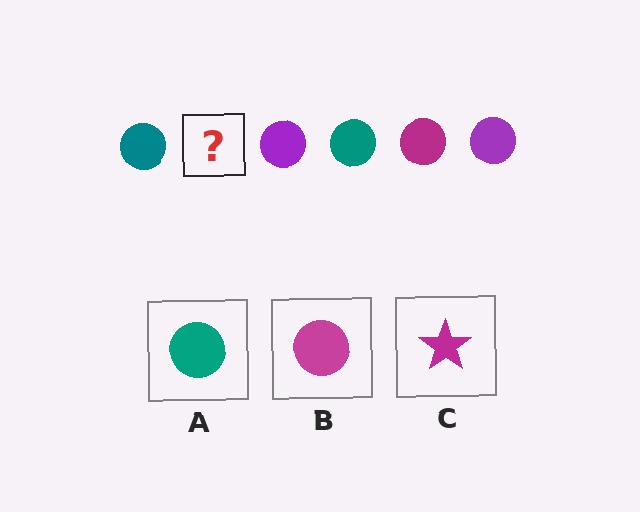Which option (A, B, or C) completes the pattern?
B.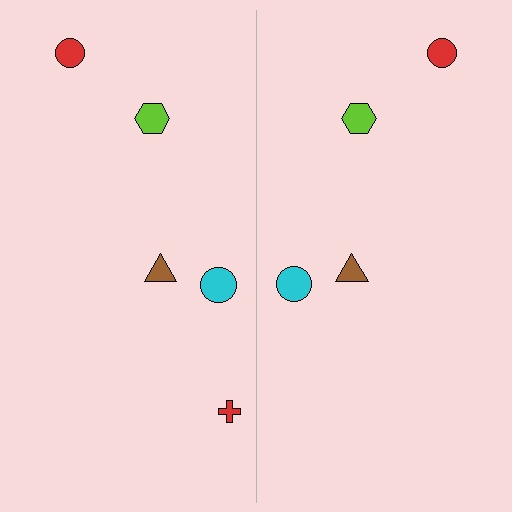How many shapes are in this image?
There are 9 shapes in this image.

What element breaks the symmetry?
A red cross is missing from the right side.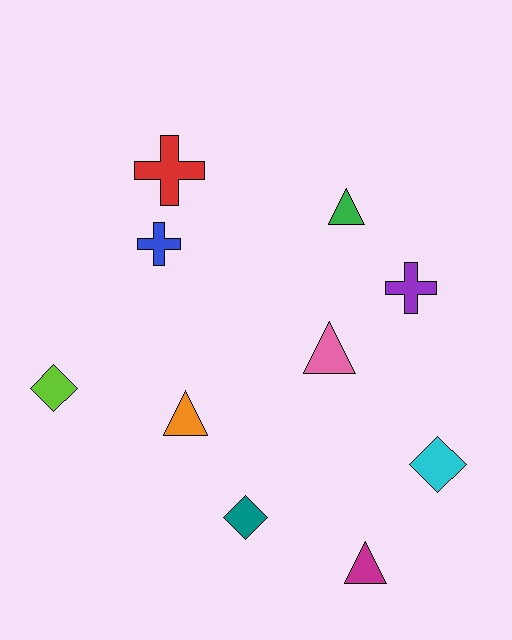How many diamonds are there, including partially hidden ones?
There are 3 diamonds.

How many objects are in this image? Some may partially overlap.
There are 10 objects.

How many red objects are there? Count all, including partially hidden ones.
There is 1 red object.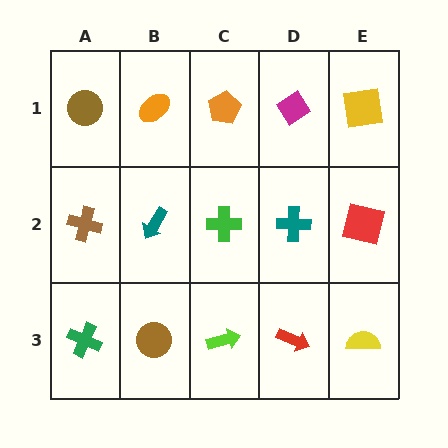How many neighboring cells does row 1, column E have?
2.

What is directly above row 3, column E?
A red square.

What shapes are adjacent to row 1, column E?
A red square (row 2, column E), a magenta diamond (row 1, column D).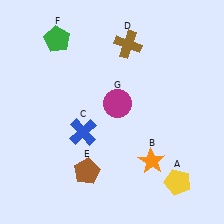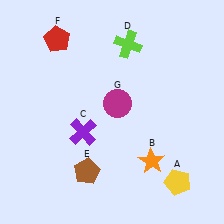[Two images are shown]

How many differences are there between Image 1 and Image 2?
There are 3 differences between the two images.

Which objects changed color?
C changed from blue to purple. D changed from brown to lime. F changed from green to red.